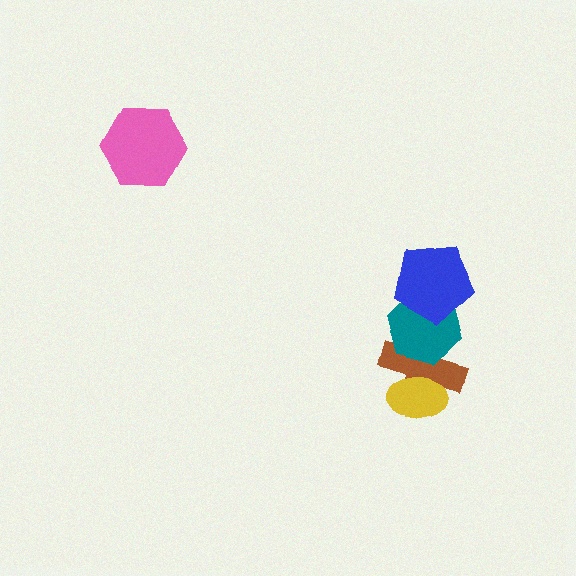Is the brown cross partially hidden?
Yes, it is partially covered by another shape.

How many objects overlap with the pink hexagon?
0 objects overlap with the pink hexagon.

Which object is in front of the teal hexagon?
The blue pentagon is in front of the teal hexagon.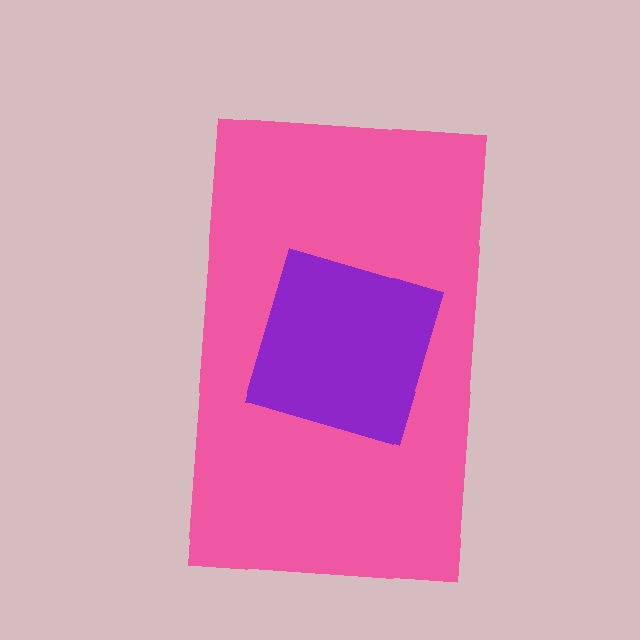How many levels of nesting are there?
2.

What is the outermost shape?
The pink rectangle.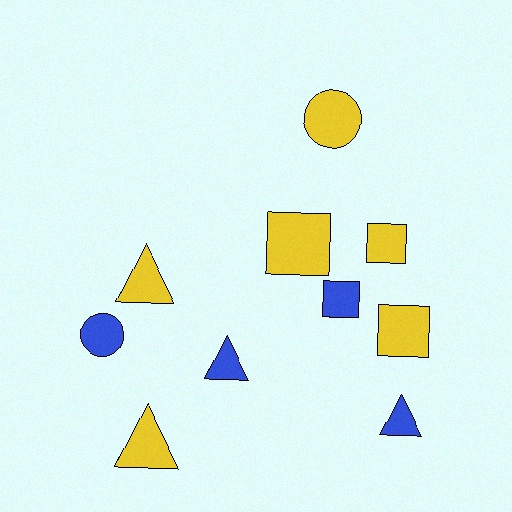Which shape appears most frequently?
Triangle, with 4 objects.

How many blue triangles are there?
There are 2 blue triangles.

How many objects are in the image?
There are 10 objects.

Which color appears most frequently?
Yellow, with 6 objects.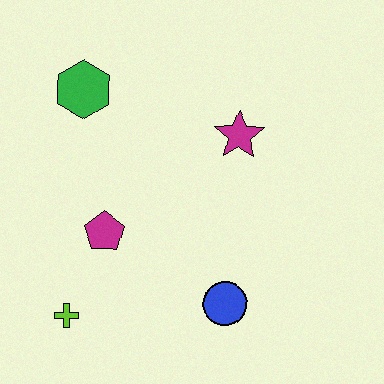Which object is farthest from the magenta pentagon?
The magenta star is farthest from the magenta pentagon.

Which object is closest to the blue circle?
The magenta pentagon is closest to the blue circle.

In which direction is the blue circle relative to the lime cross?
The blue circle is to the right of the lime cross.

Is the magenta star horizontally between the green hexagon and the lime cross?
No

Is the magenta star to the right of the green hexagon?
Yes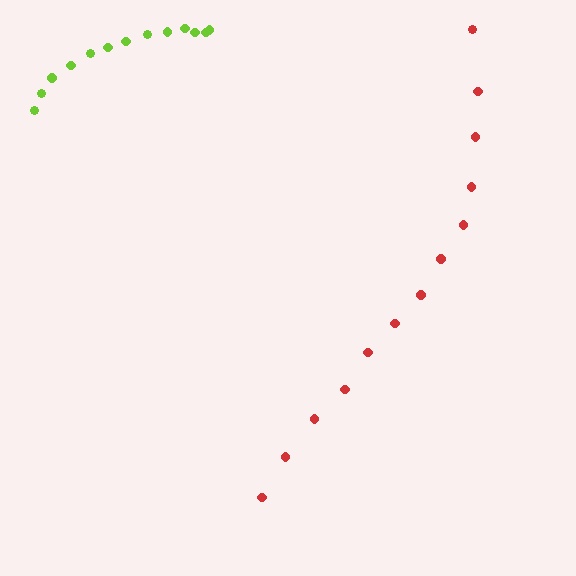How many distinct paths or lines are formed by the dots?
There are 2 distinct paths.